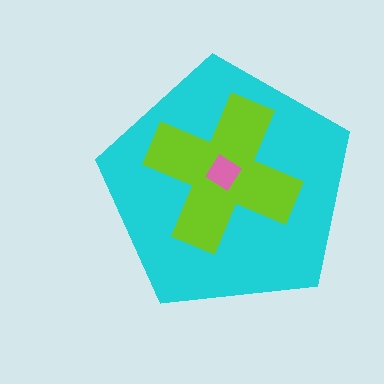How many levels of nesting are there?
3.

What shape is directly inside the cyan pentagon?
The lime cross.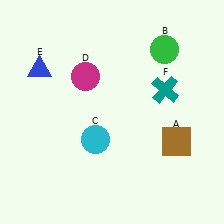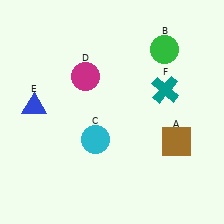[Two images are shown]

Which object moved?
The blue triangle (E) moved down.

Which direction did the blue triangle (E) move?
The blue triangle (E) moved down.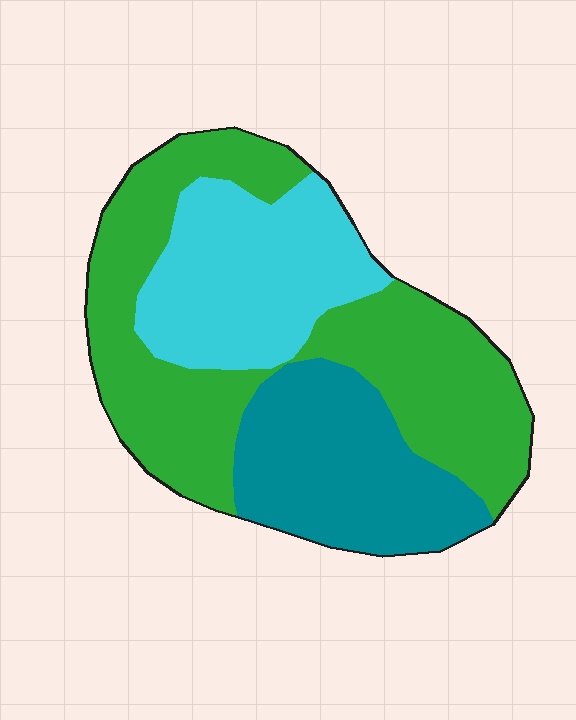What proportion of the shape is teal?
Teal takes up between a quarter and a half of the shape.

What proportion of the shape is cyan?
Cyan covers roughly 25% of the shape.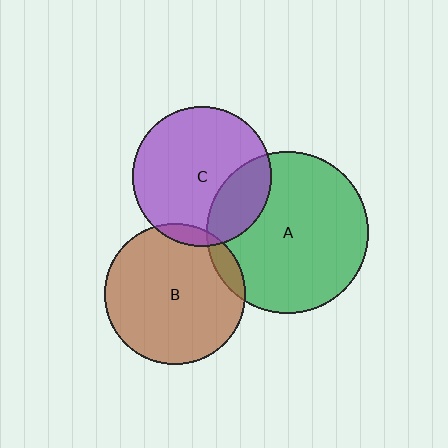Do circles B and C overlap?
Yes.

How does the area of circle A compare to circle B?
Approximately 1.3 times.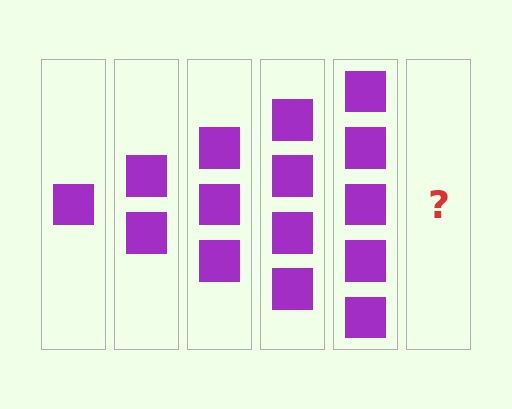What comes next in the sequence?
The next element should be 6 squares.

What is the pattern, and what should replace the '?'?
The pattern is that each step adds one more square. The '?' should be 6 squares.